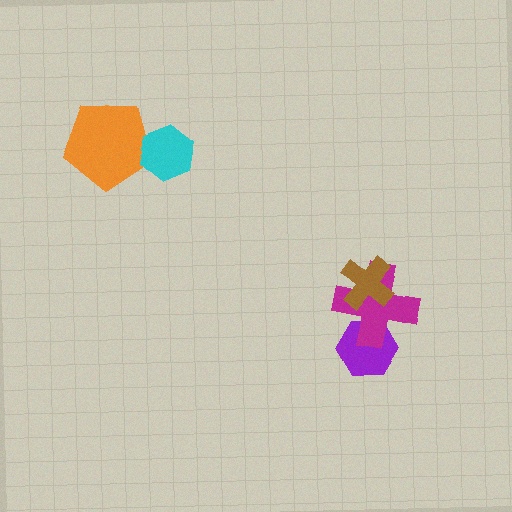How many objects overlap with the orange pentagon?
1 object overlaps with the orange pentagon.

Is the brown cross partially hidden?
No, no other shape covers it.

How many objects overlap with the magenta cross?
2 objects overlap with the magenta cross.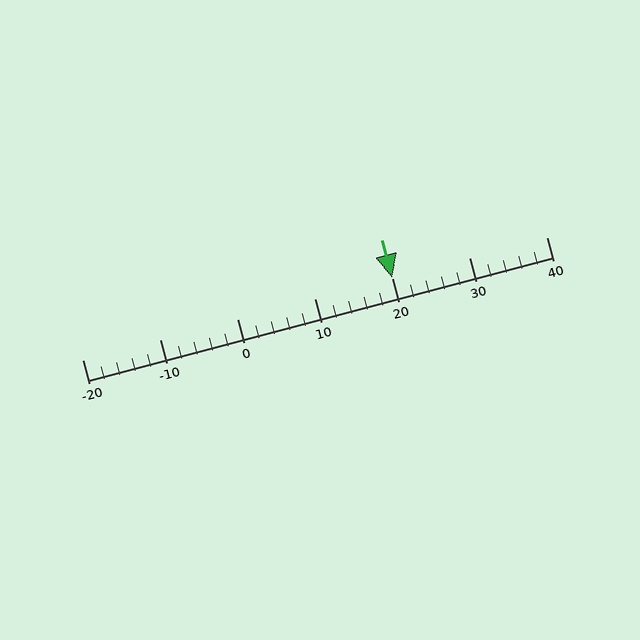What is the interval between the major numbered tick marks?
The major tick marks are spaced 10 units apart.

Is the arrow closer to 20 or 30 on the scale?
The arrow is closer to 20.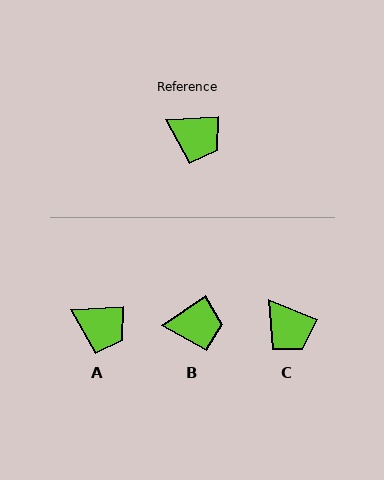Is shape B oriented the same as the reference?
No, it is off by about 32 degrees.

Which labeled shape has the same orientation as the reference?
A.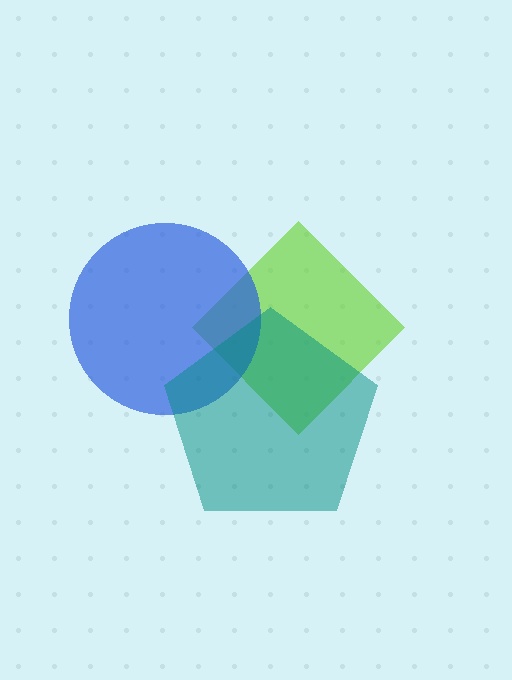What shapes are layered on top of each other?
The layered shapes are: a lime diamond, a blue circle, a teal pentagon.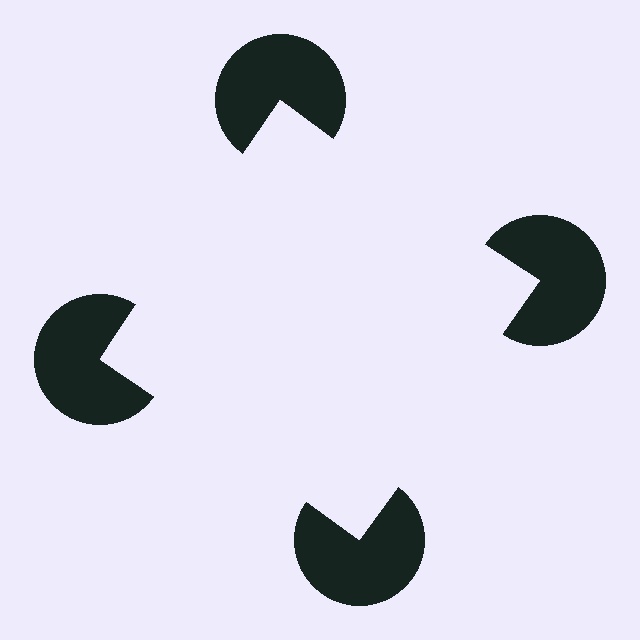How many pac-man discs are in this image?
There are 4 — one at each vertex of the illusory square.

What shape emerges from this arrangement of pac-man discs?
An illusory square — its edges are inferred from the aligned wedge cuts in the pac-man discs, not physically drawn.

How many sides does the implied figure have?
4 sides.